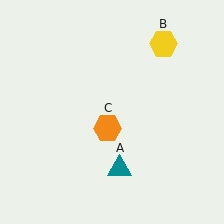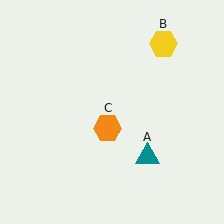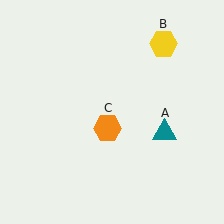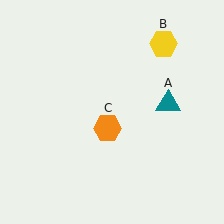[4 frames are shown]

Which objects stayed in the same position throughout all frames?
Yellow hexagon (object B) and orange hexagon (object C) remained stationary.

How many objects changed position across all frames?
1 object changed position: teal triangle (object A).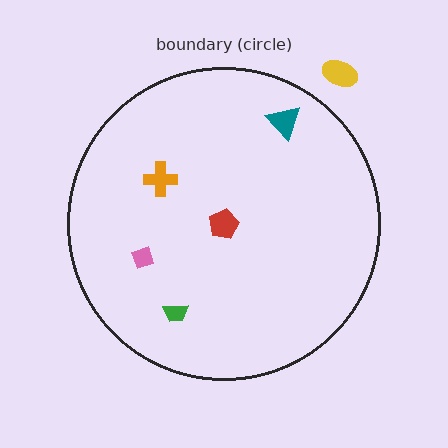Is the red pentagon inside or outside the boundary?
Inside.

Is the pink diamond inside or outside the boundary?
Inside.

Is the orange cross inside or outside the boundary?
Inside.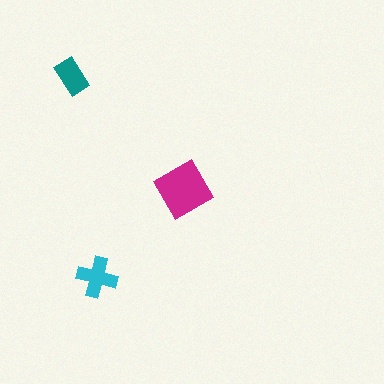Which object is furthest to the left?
The teal rectangle is leftmost.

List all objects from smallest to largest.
The teal rectangle, the cyan cross, the magenta diamond.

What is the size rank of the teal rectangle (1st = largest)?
3rd.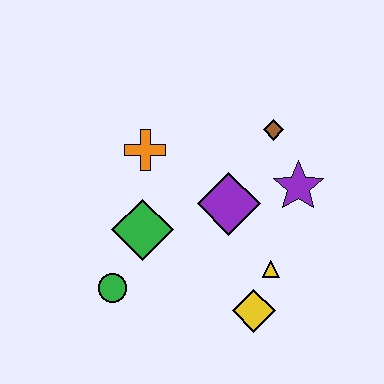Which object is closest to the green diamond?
The green circle is closest to the green diamond.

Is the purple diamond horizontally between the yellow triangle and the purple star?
No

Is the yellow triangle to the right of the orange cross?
Yes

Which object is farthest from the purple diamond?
The green circle is farthest from the purple diamond.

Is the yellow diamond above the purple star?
No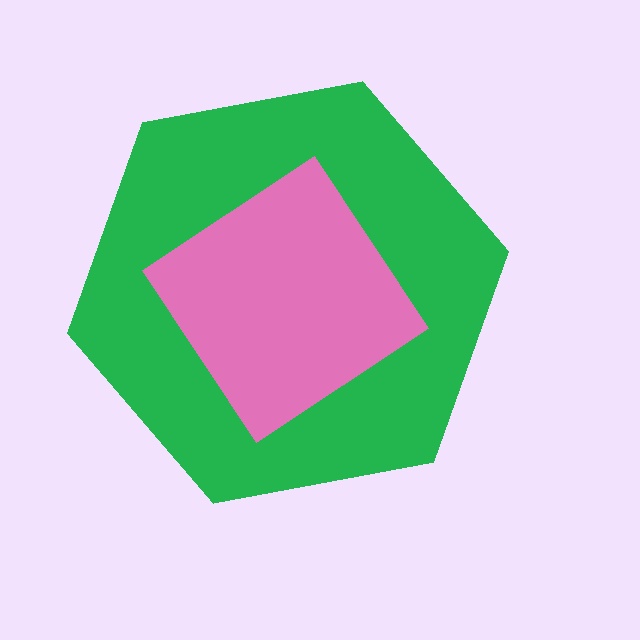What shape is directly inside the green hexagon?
The pink diamond.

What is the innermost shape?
The pink diamond.